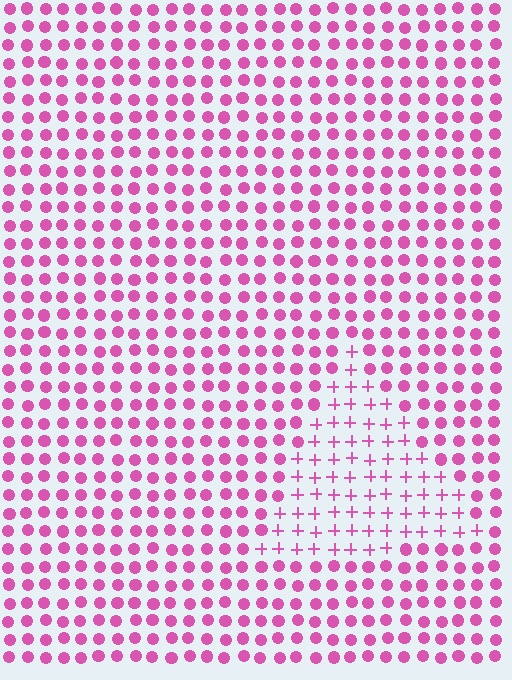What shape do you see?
I see a triangle.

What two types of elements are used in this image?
The image uses plus signs inside the triangle region and circles outside it.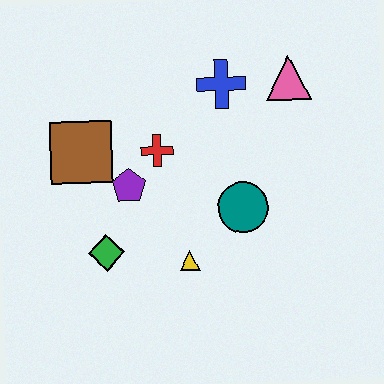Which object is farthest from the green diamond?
The pink triangle is farthest from the green diamond.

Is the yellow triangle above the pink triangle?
No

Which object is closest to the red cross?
The purple pentagon is closest to the red cross.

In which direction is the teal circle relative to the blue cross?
The teal circle is below the blue cross.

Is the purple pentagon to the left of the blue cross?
Yes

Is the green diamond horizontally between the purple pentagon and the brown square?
Yes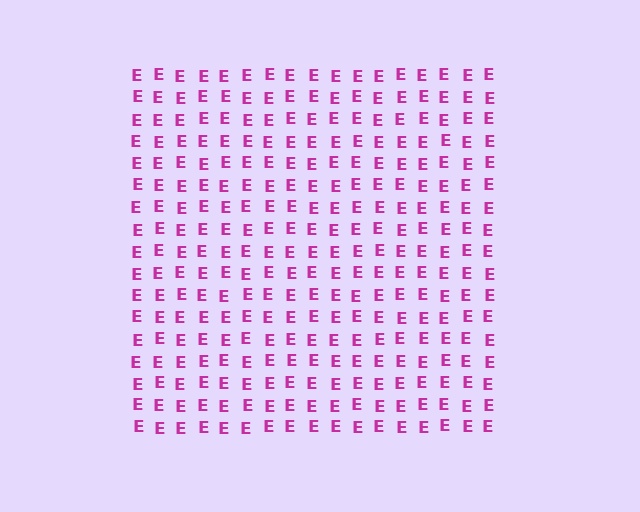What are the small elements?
The small elements are letter E's.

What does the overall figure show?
The overall figure shows a square.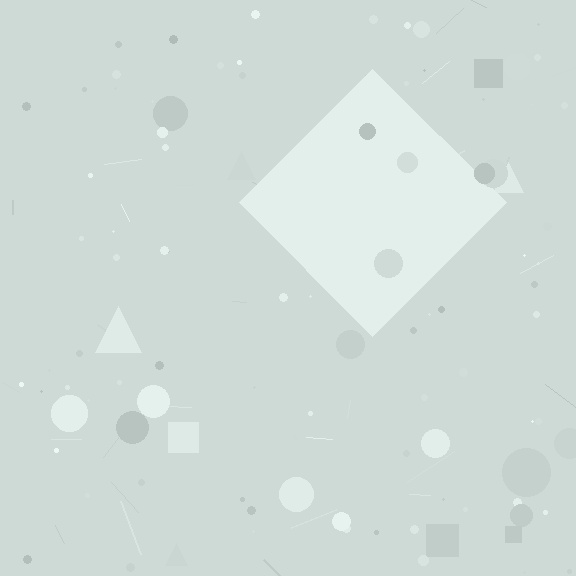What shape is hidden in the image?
A diamond is hidden in the image.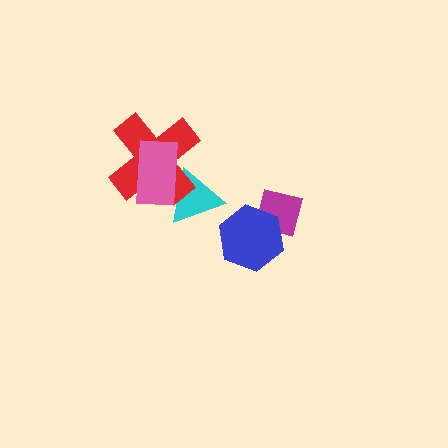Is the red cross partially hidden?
Yes, it is partially covered by another shape.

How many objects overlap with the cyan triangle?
2 objects overlap with the cyan triangle.